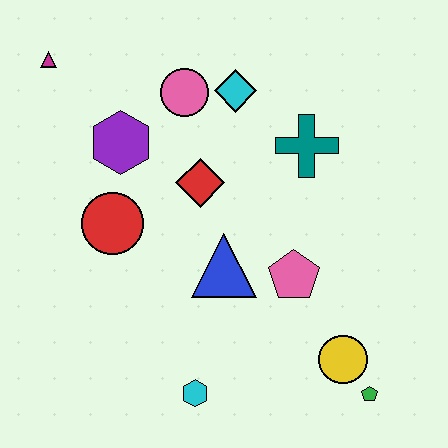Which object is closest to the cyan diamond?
The pink circle is closest to the cyan diamond.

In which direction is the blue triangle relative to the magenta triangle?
The blue triangle is below the magenta triangle.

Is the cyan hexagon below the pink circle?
Yes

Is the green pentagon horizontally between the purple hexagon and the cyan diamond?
No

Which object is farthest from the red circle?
The green pentagon is farthest from the red circle.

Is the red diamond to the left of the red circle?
No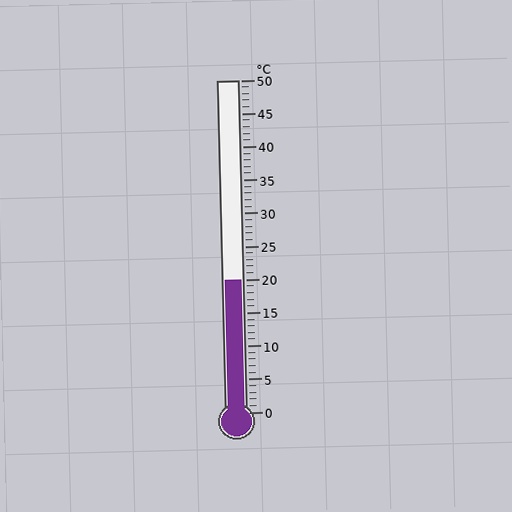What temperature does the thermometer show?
The thermometer shows approximately 20°C.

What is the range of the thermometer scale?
The thermometer scale ranges from 0°C to 50°C.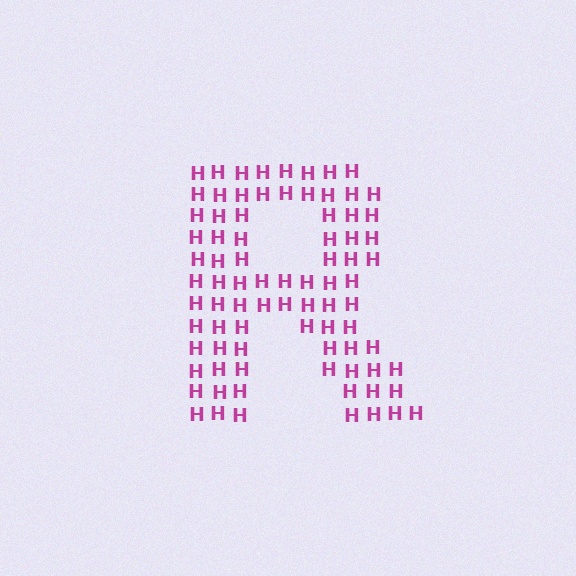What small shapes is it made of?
It is made of small letter H's.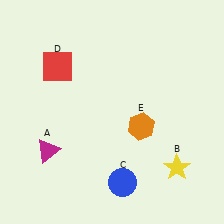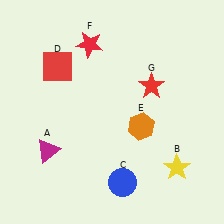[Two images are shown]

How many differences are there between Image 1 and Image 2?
There are 2 differences between the two images.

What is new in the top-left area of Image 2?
A red star (F) was added in the top-left area of Image 2.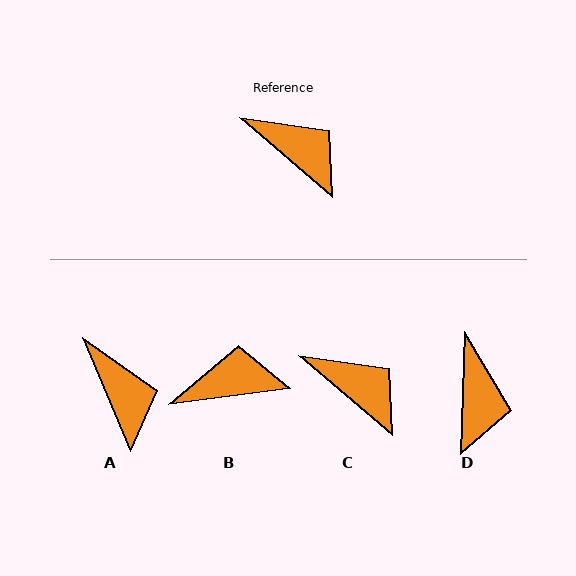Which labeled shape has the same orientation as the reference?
C.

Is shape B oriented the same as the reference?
No, it is off by about 48 degrees.